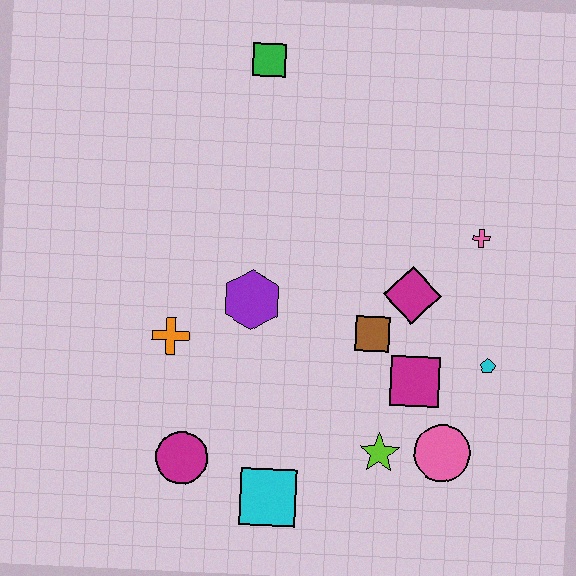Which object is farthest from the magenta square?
The green square is farthest from the magenta square.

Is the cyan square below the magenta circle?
Yes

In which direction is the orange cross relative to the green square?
The orange cross is below the green square.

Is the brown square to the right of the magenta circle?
Yes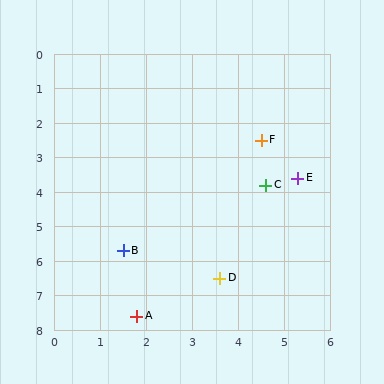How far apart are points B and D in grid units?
Points B and D are about 2.2 grid units apart.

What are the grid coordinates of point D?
Point D is at approximately (3.6, 6.5).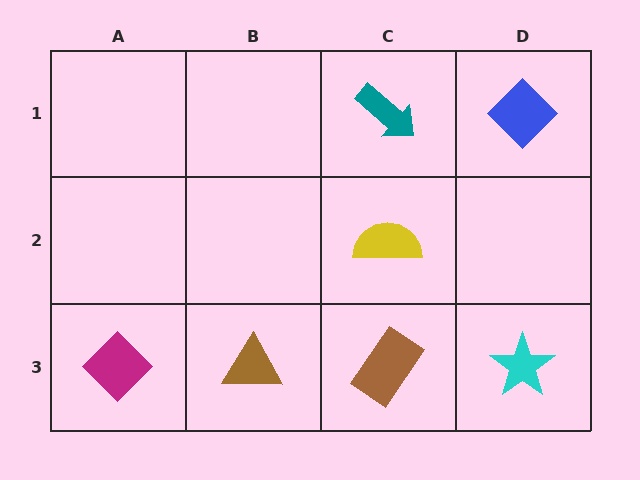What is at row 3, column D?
A cyan star.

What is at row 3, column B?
A brown triangle.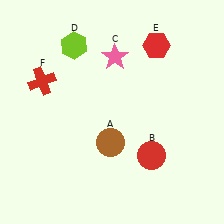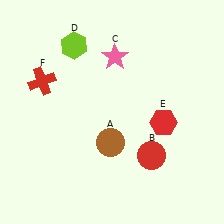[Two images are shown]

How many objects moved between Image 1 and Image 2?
1 object moved between the two images.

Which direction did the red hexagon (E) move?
The red hexagon (E) moved down.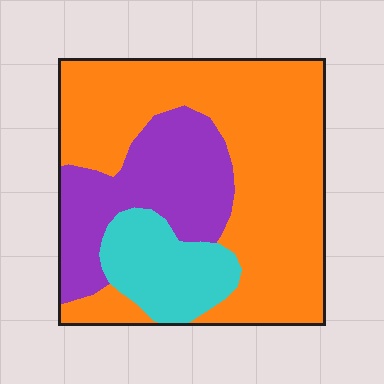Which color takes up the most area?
Orange, at roughly 60%.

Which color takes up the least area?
Cyan, at roughly 15%.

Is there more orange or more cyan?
Orange.